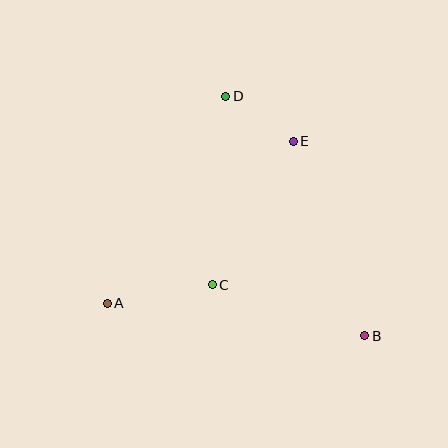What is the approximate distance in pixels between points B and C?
The distance between B and C is approximately 161 pixels.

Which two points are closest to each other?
Points D and E are closest to each other.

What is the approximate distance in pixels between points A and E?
The distance between A and E is approximately 247 pixels.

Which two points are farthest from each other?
Points B and D are farthest from each other.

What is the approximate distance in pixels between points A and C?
The distance between A and C is approximately 107 pixels.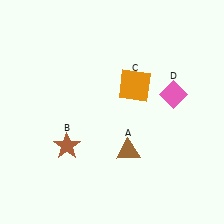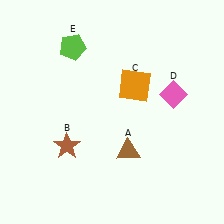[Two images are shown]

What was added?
A lime pentagon (E) was added in Image 2.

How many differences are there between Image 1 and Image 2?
There is 1 difference between the two images.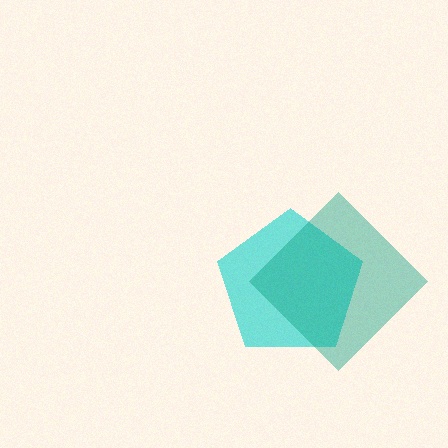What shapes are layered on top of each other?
The layered shapes are: a cyan pentagon, a teal diamond.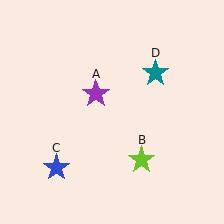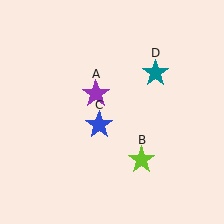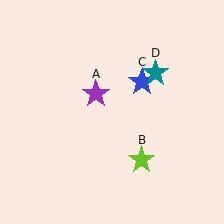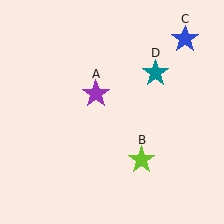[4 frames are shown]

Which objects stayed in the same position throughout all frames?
Purple star (object A) and lime star (object B) and teal star (object D) remained stationary.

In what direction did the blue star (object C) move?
The blue star (object C) moved up and to the right.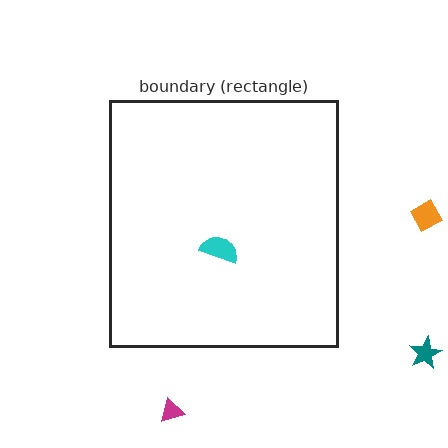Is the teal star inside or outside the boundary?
Outside.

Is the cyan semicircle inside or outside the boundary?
Inside.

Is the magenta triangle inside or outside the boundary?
Outside.